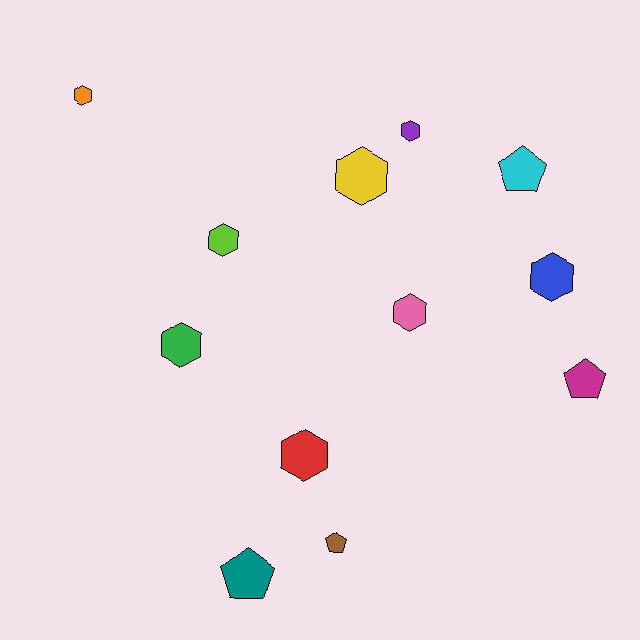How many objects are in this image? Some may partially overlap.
There are 12 objects.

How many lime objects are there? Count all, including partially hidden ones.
There is 1 lime object.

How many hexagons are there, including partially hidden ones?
There are 8 hexagons.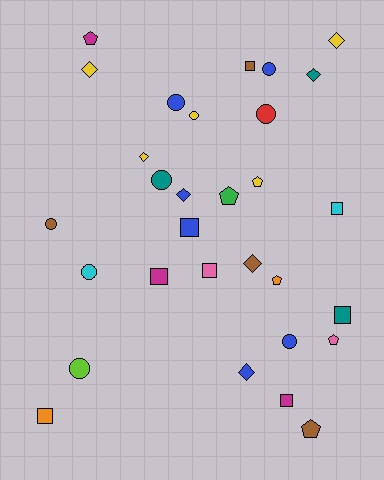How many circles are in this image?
There are 9 circles.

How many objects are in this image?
There are 30 objects.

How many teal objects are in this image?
There are 3 teal objects.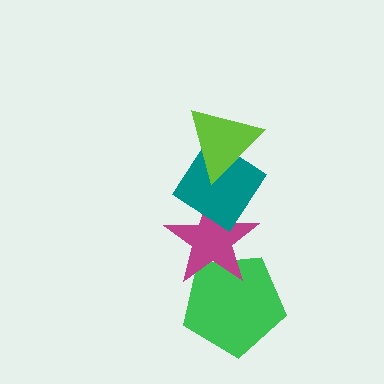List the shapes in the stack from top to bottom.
From top to bottom: the lime triangle, the teal diamond, the magenta star, the green pentagon.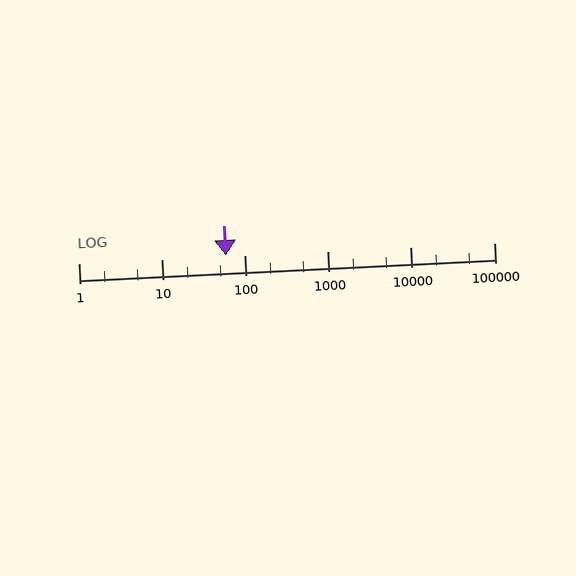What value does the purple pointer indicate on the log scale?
The pointer indicates approximately 60.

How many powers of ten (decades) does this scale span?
The scale spans 5 decades, from 1 to 100000.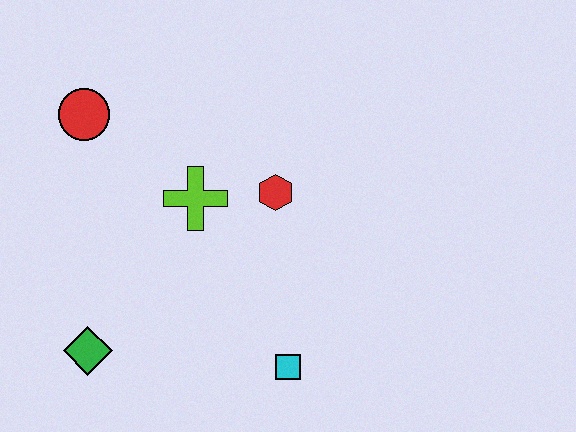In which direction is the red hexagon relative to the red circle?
The red hexagon is to the right of the red circle.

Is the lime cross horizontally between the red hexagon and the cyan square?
No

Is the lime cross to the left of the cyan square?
Yes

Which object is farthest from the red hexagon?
The green diamond is farthest from the red hexagon.